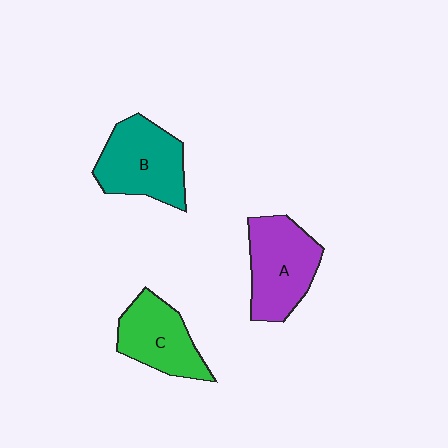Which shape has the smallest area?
Shape C (green).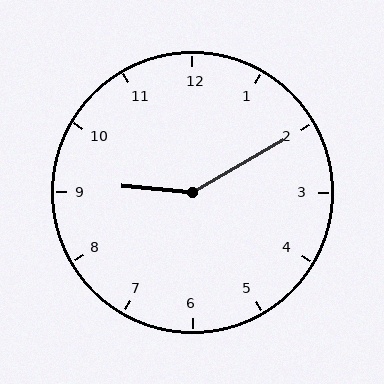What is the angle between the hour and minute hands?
Approximately 145 degrees.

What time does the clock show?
9:10.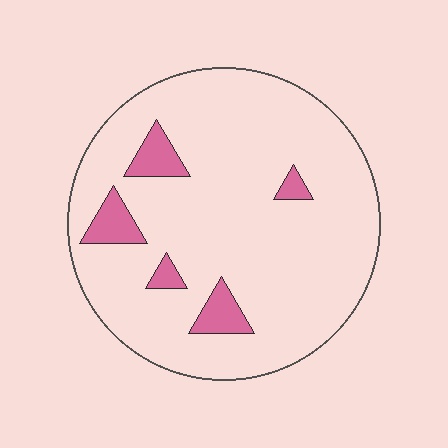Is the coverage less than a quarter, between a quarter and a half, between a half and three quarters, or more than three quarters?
Less than a quarter.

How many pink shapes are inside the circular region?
5.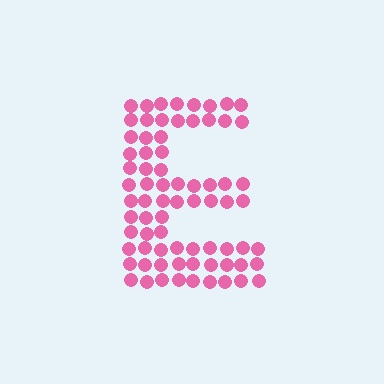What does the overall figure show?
The overall figure shows the letter E.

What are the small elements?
The small elements are circles.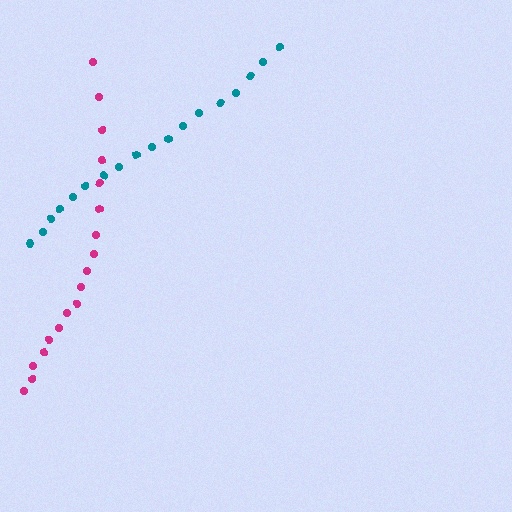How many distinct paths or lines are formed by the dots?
There are 2 distinct paths.